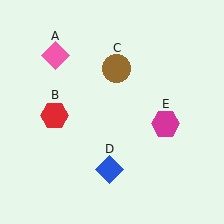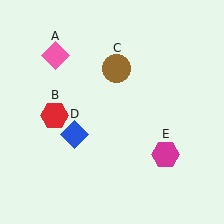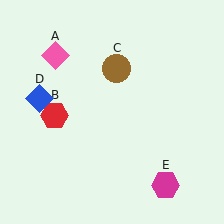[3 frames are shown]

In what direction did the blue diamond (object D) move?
The blue diamond (object D) moved up and to the left.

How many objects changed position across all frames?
2 objects changed position: blue diamond (object D), magenta hexagon (object E).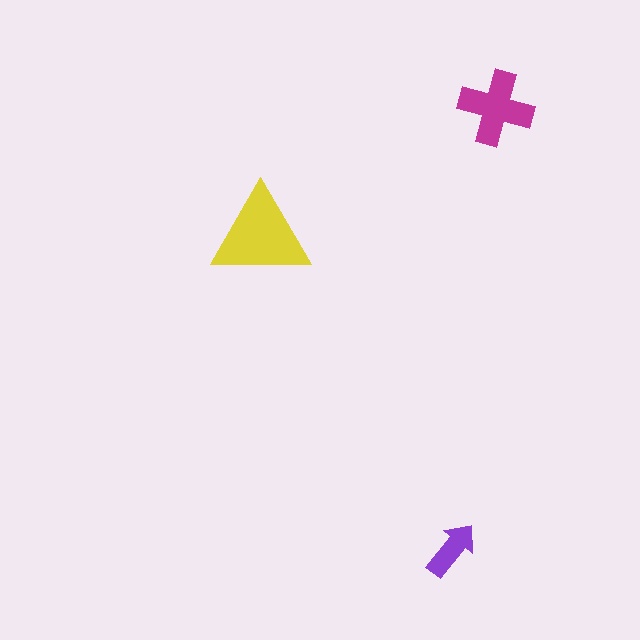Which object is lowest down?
The purple arrow is bottommost.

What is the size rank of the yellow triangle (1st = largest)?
1st.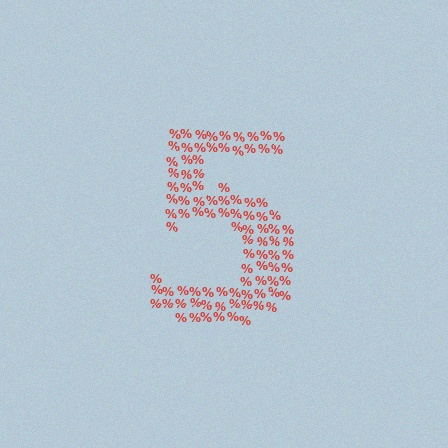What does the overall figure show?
The overall figure shows the digit 5.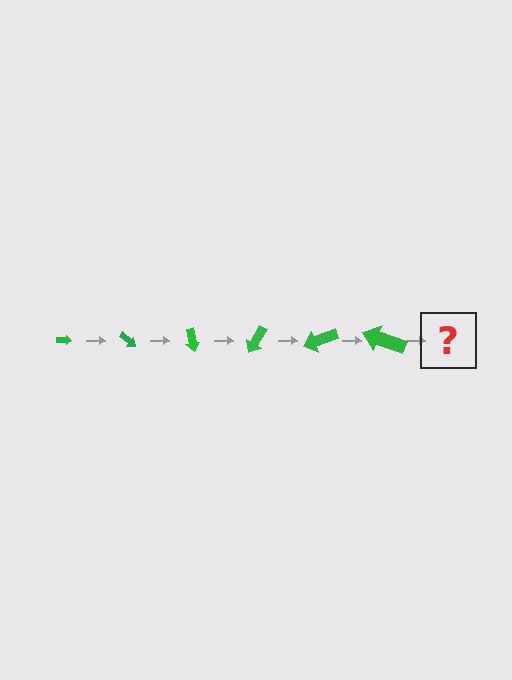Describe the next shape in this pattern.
It should be an arrow, larger than the previous one and rotated 240 degrees from the start.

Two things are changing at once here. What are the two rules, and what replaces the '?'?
The two rules are that the arrow grows larger each step and it rotates 40 degrees each step. The '?' should be an arrow, larger than the previous one and rotated 240 degrees from the start.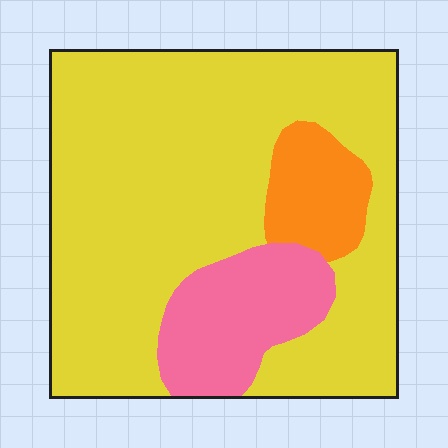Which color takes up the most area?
Yellow, at roughly 75%.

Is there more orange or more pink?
Pink.